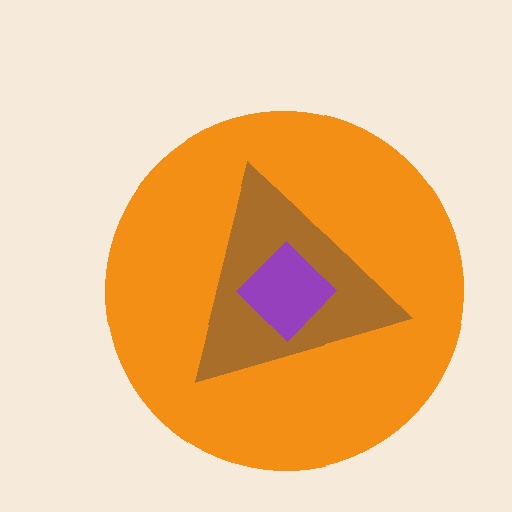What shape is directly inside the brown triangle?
The purple diamond.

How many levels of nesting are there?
3.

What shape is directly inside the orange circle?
The brown triangle.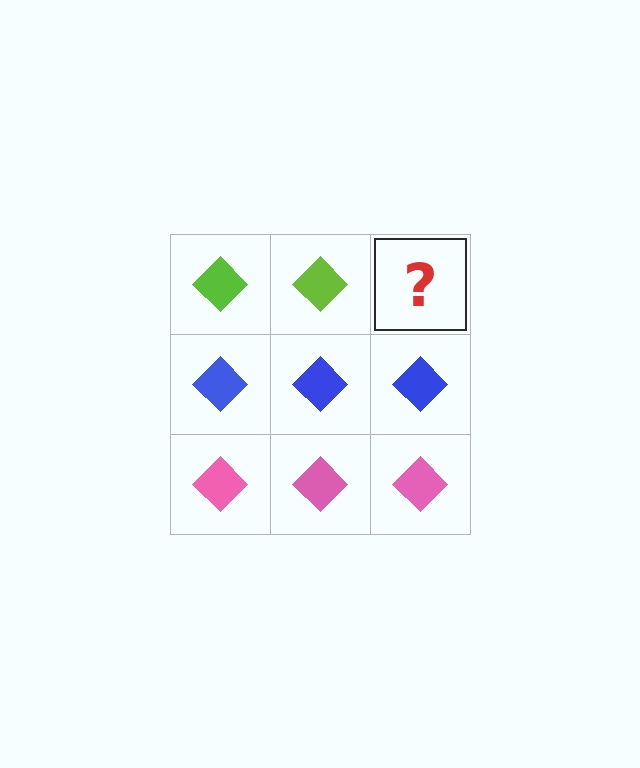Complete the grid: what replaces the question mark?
The question mark should be replaced with a lime diamond.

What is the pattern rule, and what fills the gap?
The rule is that each row has a consistent color. The gap should be filled with a lime diamond.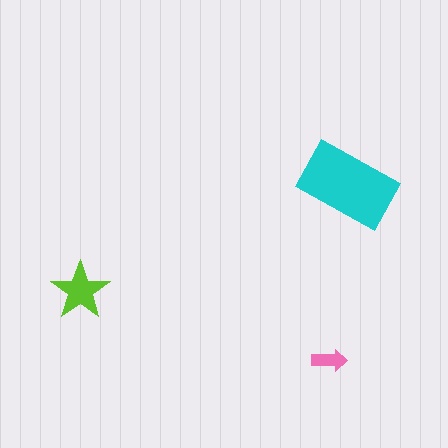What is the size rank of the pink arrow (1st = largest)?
3rd.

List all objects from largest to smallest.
The cyan rectangle, the lime star, the pink arrow.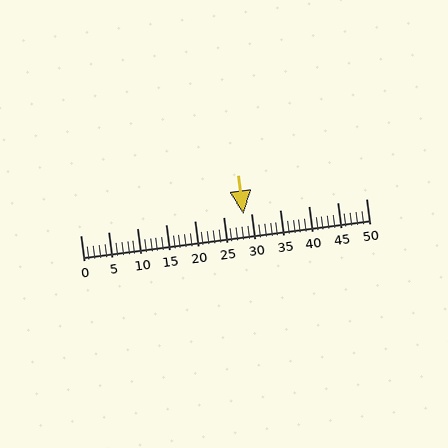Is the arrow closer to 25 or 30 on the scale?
The arrow is closer to 30.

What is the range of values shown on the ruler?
The ruler shows values from 0 to 50.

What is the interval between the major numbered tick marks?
The major tick marks are spaced 5 units apart.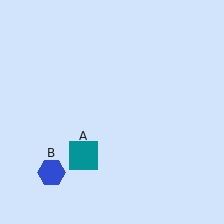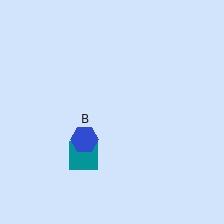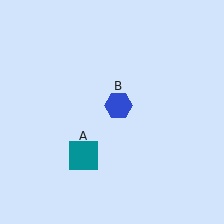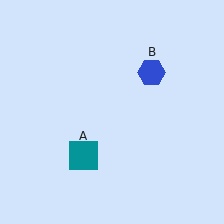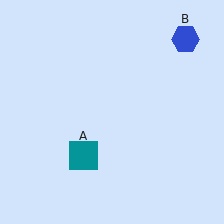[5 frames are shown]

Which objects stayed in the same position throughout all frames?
Teal square (object A) remained stationary.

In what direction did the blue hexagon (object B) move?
The blue hexagon (object B) moved up and to the right.